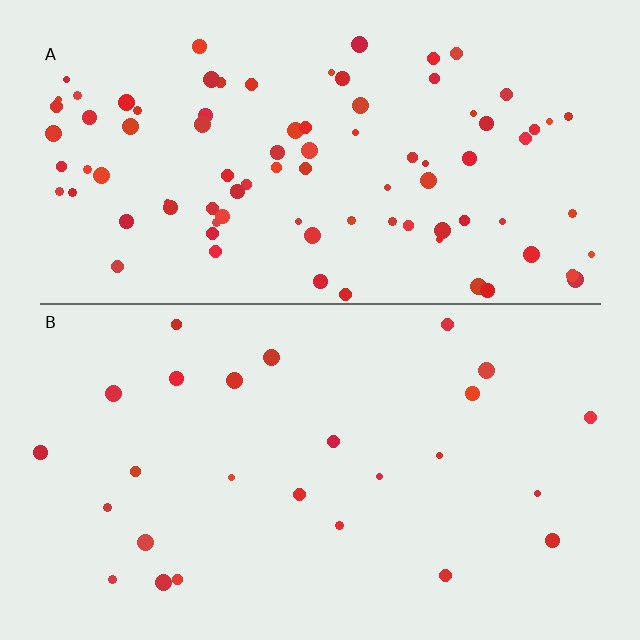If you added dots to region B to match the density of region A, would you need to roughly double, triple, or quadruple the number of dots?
Approximately triple.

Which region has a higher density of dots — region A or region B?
A (the top).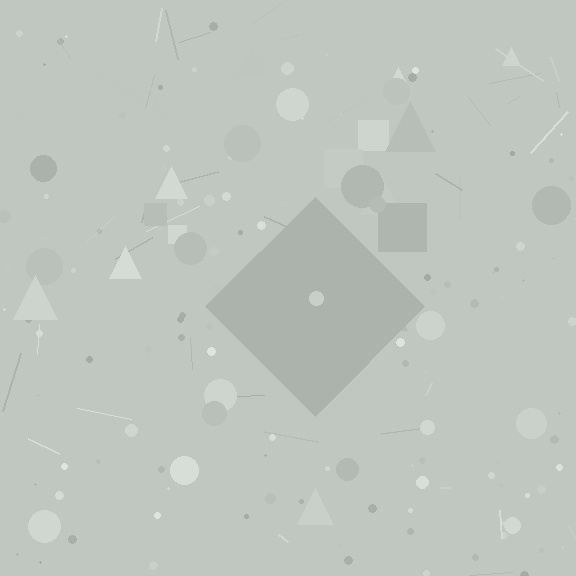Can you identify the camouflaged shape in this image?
The camouflaged shape is a diamond.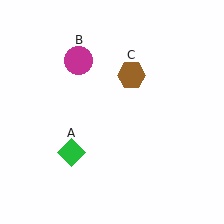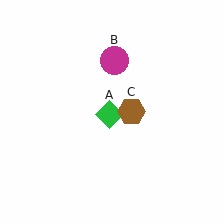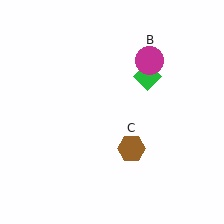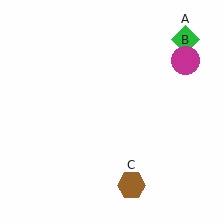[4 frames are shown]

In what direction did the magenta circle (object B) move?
The magenta circle (object B) moved right.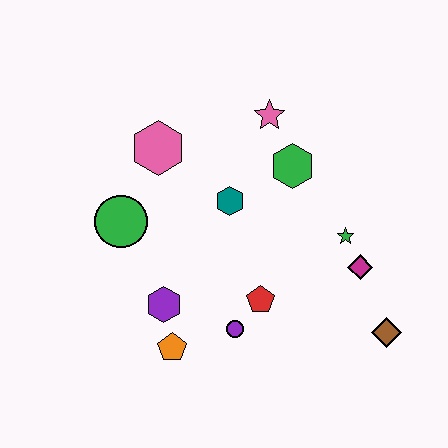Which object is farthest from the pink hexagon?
The brown diamond is farthest from the pink hexagon.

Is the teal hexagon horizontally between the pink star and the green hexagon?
No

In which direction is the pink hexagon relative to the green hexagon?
The pink hexagon is to the left of the green hexagon.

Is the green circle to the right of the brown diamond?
No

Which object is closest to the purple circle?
The red pentagon is closest to the purple circle.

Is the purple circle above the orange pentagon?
Yes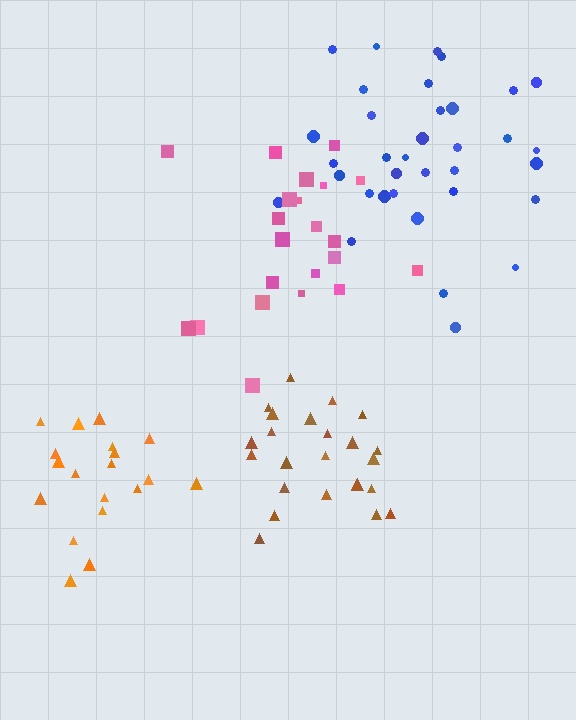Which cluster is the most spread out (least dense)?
Pink.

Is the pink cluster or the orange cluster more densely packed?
Orange.